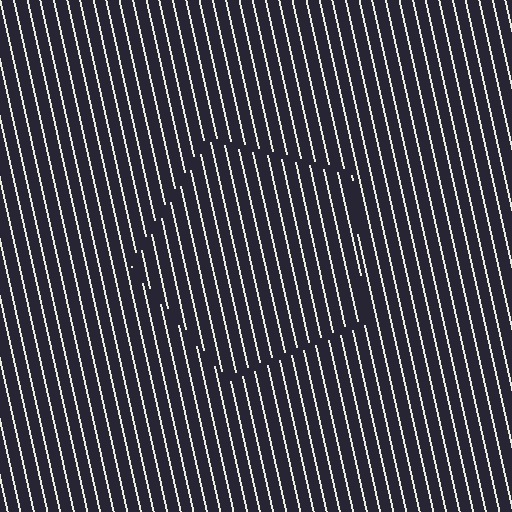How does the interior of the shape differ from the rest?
The interior of the shape contains the same grating, shifted by half a period — the contour is defined by the phase discontinuity where line-ends from the inner and outer gratings abut.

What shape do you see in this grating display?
An illusory pentagon. The interior of the shape contains the same grating, shifted by half a period — the contour is defined by the phase discontinuity where line-ends from the inner and outer gratings abut.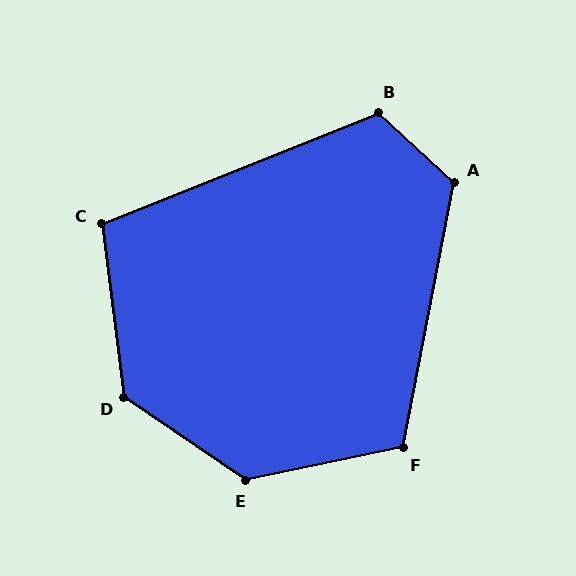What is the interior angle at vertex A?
Approximately 122 degrees (obtuse).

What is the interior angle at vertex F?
Approximately 113 degrees (obtuse).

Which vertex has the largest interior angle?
E, at approximately 134 degrees.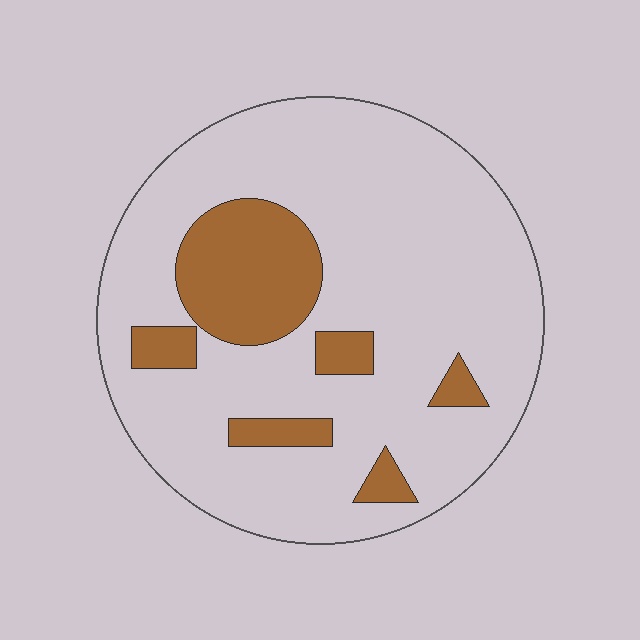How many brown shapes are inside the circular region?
6.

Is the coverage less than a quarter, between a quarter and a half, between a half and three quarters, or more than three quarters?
Less than a quarter.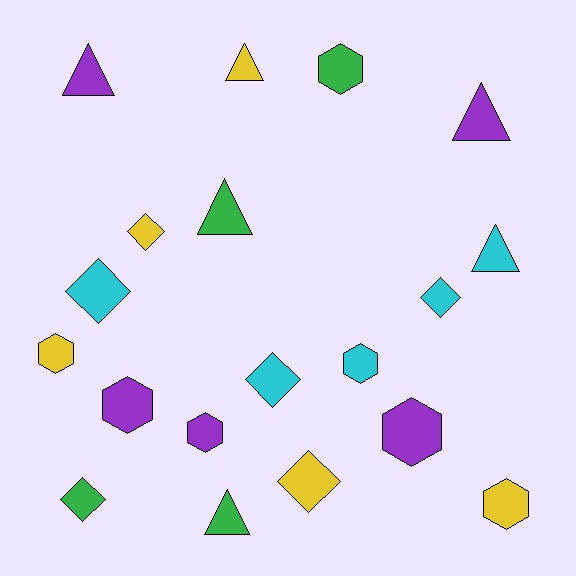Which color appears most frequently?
Yellow, with 5 objects.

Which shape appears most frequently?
Hexagon, with 7 objects.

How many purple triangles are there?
There are 2 purple triangles.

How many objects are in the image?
There are 19 objects.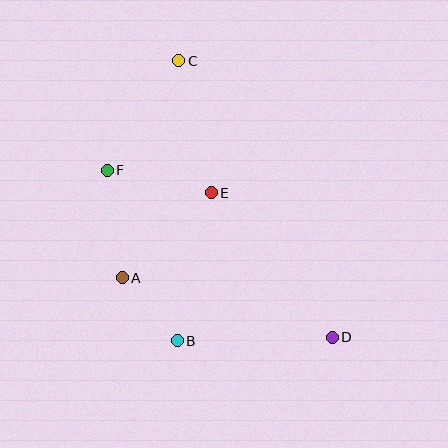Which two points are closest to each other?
Points A and B are closest to each other.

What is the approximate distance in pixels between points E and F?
The distance between E and F is approximately 106 pixels.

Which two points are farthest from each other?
Points C and D are farthest from each other.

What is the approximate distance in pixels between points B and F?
The distance between B and F is approximately 184 pixels.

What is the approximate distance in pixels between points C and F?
The distance between C and F is approximately 131 pixels.